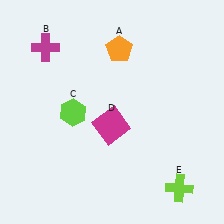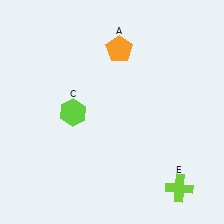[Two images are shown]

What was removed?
The magenta square (D), the magenta cross (B) were removed in Image 2.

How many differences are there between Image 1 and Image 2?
There are 2 differences between the two images.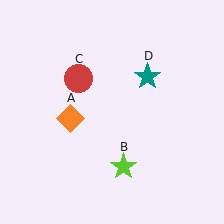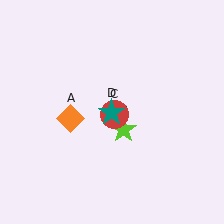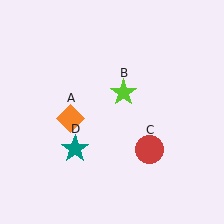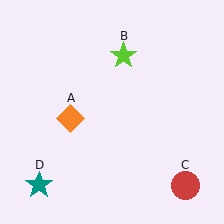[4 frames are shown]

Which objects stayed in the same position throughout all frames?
Orange diamond (object A) remained stationary.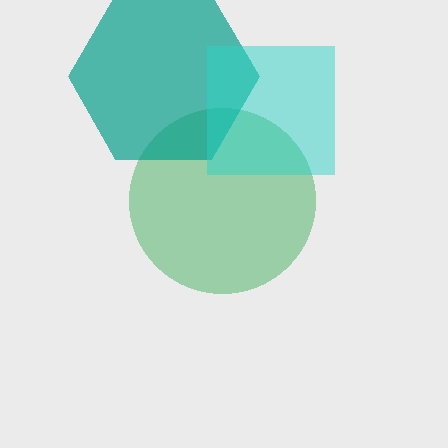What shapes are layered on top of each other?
The layered shapes are: a green circle, a teal hexagon, a cyan square.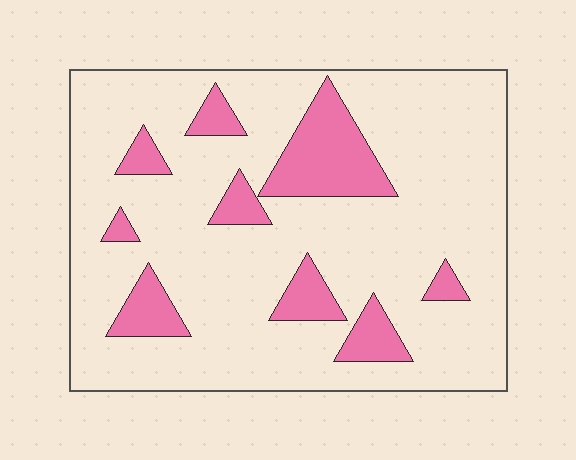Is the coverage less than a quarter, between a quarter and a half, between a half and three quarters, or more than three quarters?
Less than a quarter.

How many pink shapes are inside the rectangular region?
9.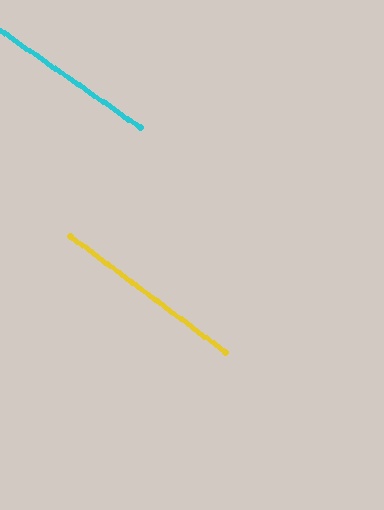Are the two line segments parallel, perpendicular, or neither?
Parallel — their directions differ by only 2.0°.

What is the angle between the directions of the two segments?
Approximately 2 degrees.